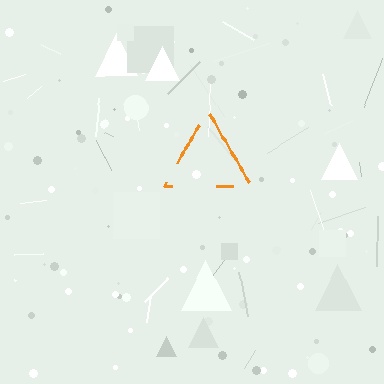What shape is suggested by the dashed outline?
The dashed outline suggests a triangle.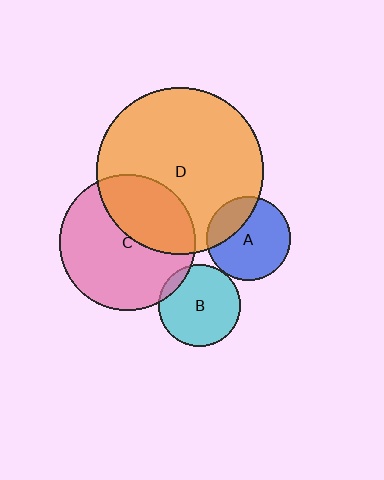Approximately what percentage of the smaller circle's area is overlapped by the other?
Approximately 10%.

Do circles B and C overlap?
Yes.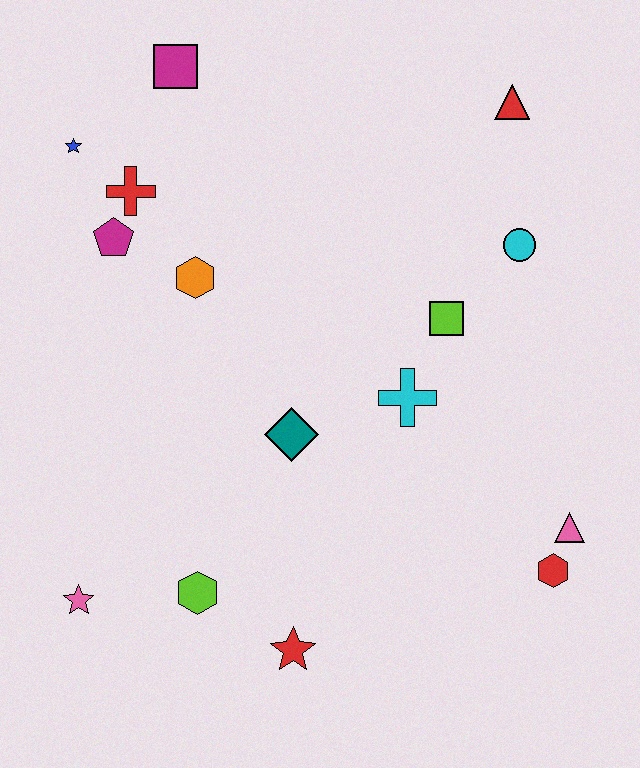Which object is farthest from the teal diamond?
The red triangle is farthest from the teal diamond.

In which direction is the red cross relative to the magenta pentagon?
The red cross is above the magenta pentagon.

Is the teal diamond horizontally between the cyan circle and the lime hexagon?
Yes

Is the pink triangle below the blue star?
Yes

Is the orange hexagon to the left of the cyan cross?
Yes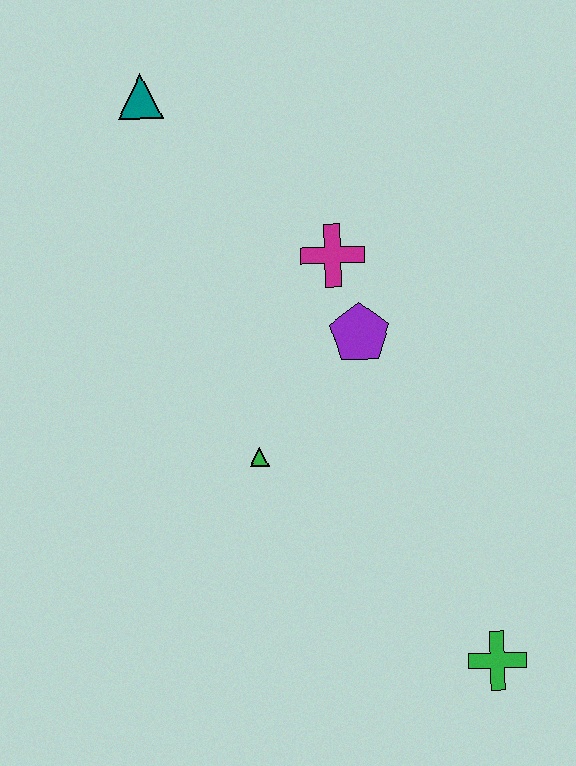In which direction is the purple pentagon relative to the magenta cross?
The purple pentagon is below the magenta cross.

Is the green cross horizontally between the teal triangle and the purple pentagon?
No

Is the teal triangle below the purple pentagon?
No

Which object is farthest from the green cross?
The teal triangle is farthest from the green cross.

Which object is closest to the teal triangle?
The magenta cross is closest to the teal triangle.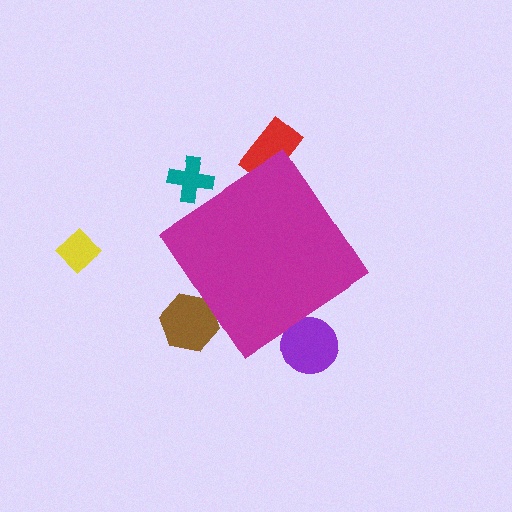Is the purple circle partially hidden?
Yes, the purple circle is partially hidden behind the magenta diamond.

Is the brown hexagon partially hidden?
Yes, the brown hexagon is partially hidden behind the magenta diamond.